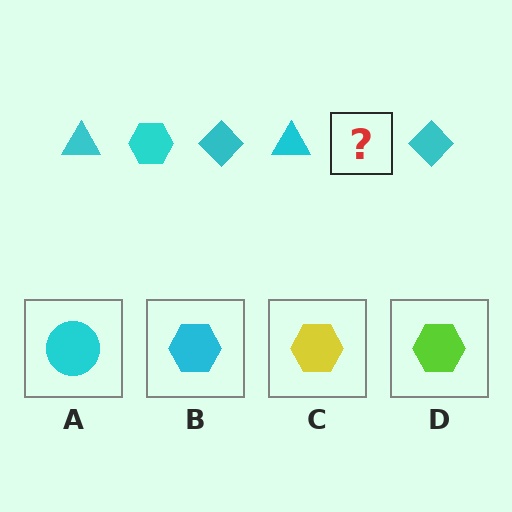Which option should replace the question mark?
Option B.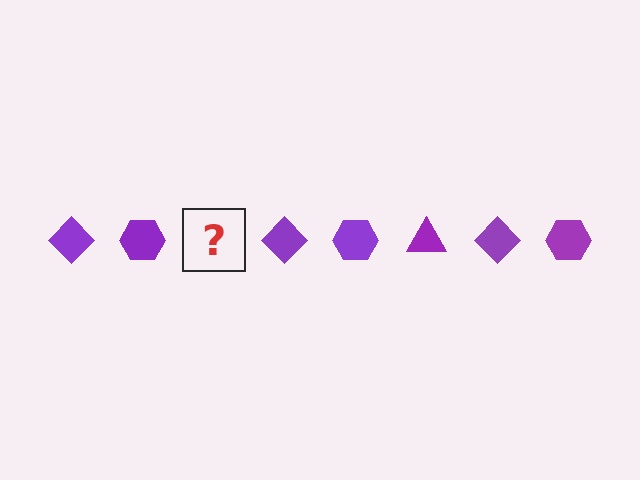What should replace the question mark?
The question mark should be replaced with a purple triangle.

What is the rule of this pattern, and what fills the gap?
The rule is that the pattern cycles through diamond, hexagon, triangle shapes in purple. The gap should be filled with a purple triangle.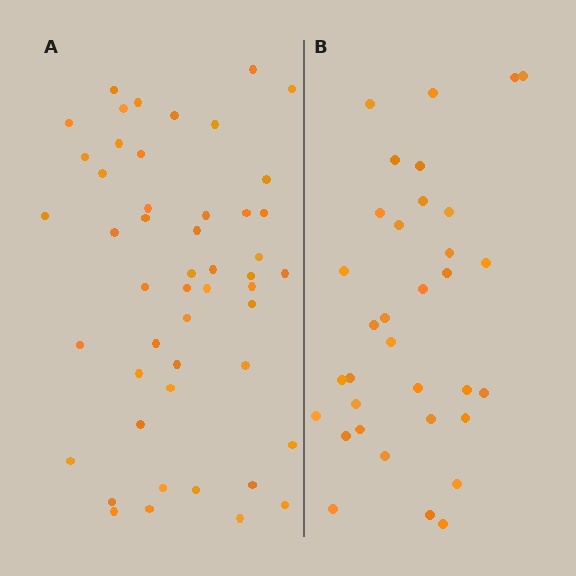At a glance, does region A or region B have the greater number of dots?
Region A (the left region) has more dots.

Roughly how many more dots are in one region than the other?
Region A has approximately 15 more dots than region B.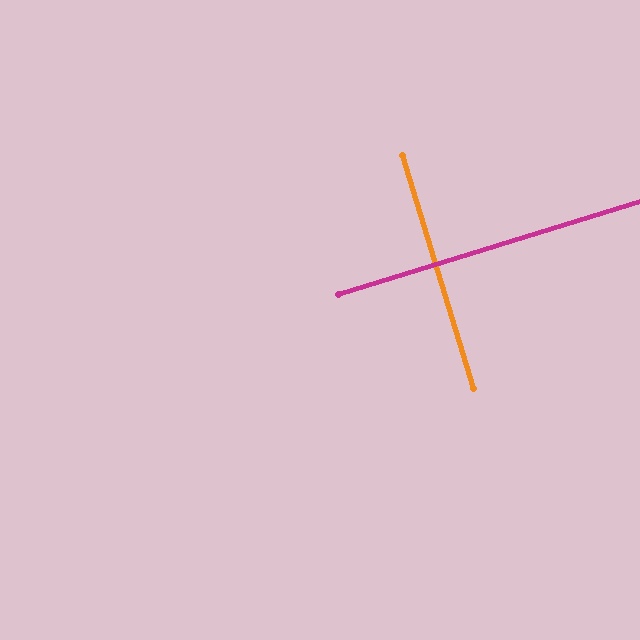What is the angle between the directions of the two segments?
Approximately 90 degrees.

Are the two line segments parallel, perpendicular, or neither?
Perpendicular — they meet at approximately 90°.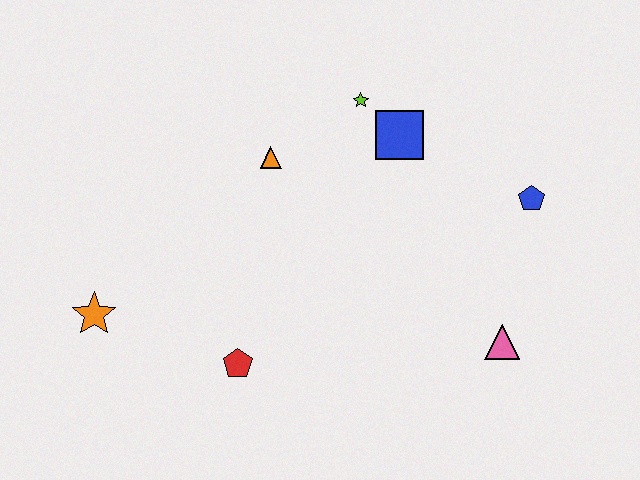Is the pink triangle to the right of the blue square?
Yes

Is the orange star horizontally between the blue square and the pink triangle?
No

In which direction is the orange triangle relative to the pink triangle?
The orange triangle is to the left of the pink triangle.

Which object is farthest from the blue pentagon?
The orange star is farthest from the blue pentagon.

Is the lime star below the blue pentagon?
No